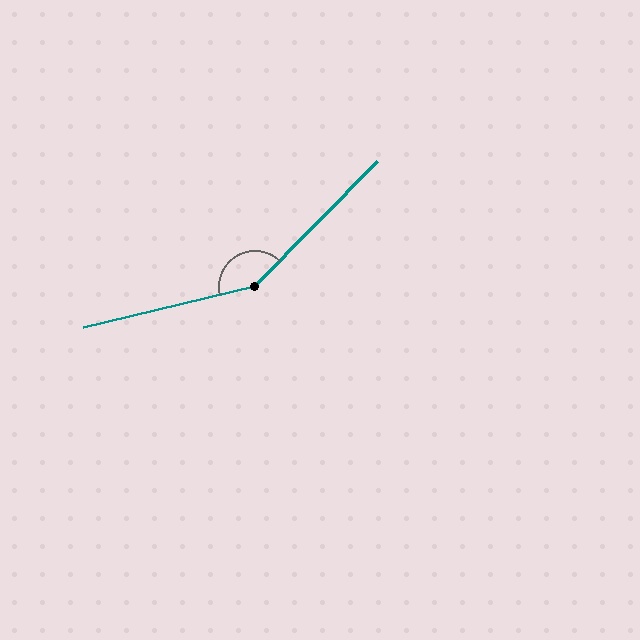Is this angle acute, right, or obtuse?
It is obtuse.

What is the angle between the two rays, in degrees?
Approximately 148 degrees.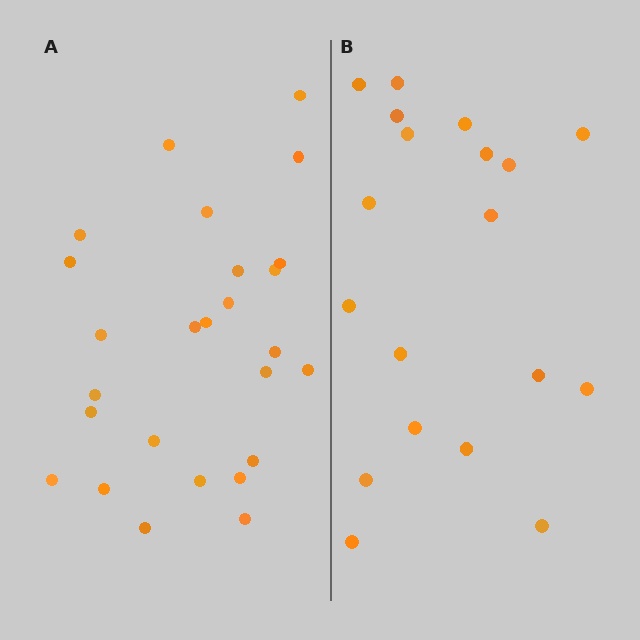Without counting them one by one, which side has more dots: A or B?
Region A (the left region) has more dots.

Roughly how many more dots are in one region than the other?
Region A has roughly 8 or so more dots than region B.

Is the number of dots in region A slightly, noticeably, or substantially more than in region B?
Region A has noticeably more, but not dramatically so. The ratio is roughly 1.4 to 1.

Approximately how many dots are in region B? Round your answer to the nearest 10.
About 20 dots. (The exact count is 19, which rounds to 20.)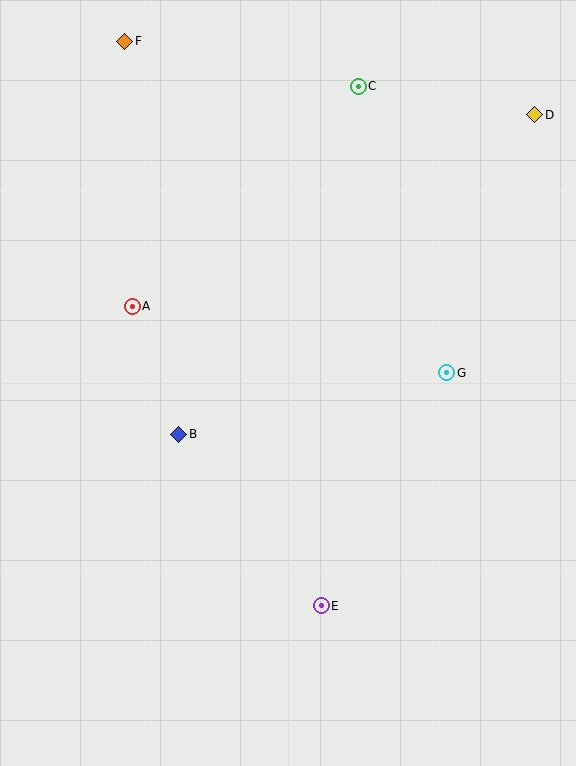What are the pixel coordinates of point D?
Point D is at (535, 115).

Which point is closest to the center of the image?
Point B at (179, 434) is closest to the center.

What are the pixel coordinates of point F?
Point F is at (125, 41).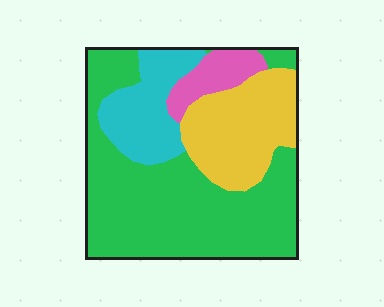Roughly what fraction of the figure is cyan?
Cyan covers around 15% of the figure.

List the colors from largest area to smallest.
From largest to smallest: green, yellow, cyan, pink.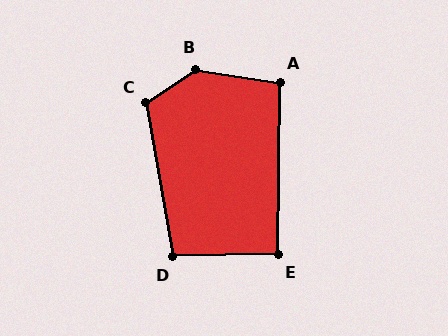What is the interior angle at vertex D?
Approximately 99 degrees (obtuse).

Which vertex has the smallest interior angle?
E, at approximately 92 degrees.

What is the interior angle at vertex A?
Approximately 98 degrees (obtuse).